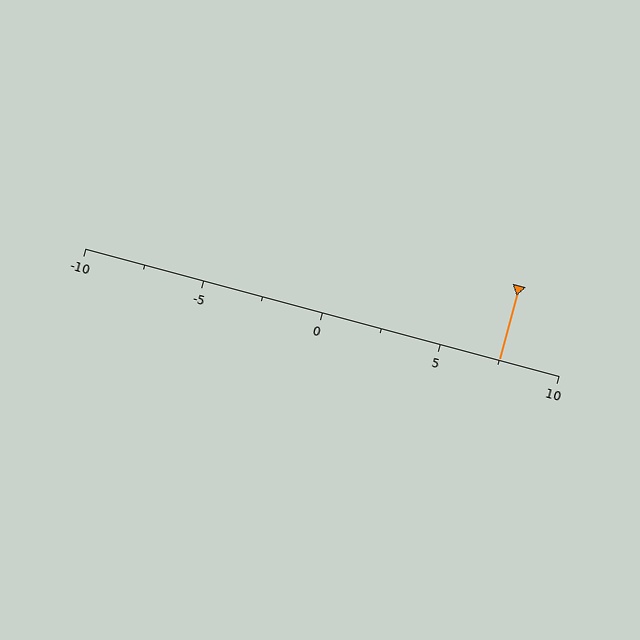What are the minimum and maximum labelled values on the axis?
The axis runs from -10 to 10.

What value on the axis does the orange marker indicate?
The marker indicates approximately 7.5.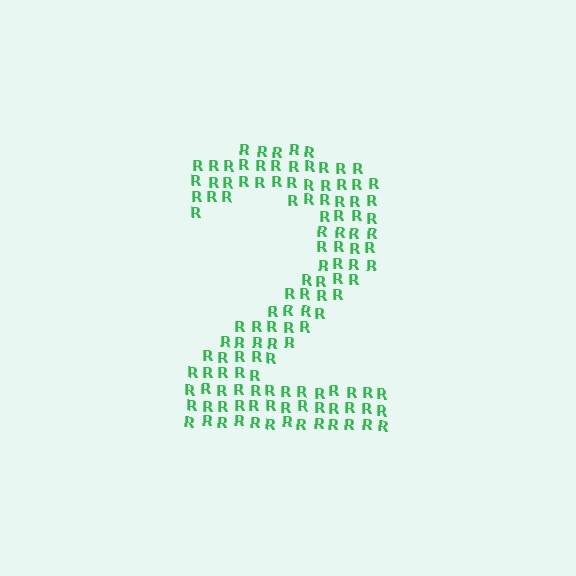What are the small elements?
The small elements are letter R's.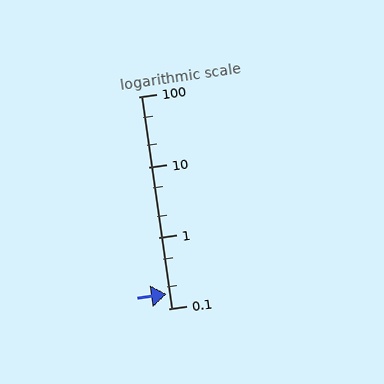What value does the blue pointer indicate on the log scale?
The pointer indicates approximately 0.16.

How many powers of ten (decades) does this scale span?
The scale spans 3 decades, from 0.1 to 100.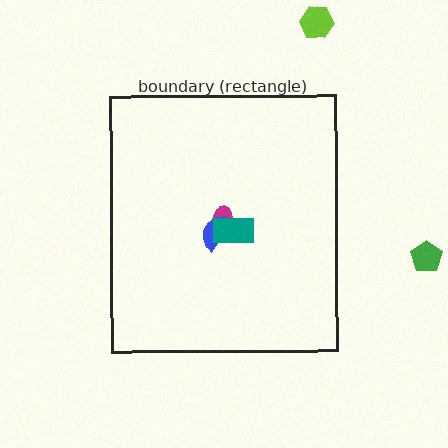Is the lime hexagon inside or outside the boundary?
Outside.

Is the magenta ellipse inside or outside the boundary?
Inside.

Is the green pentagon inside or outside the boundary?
Outside.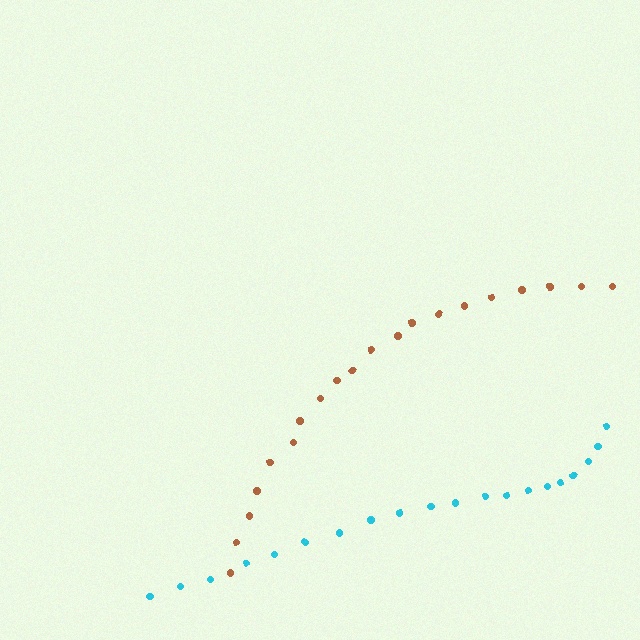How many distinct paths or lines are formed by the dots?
There are 2 distinct paths.